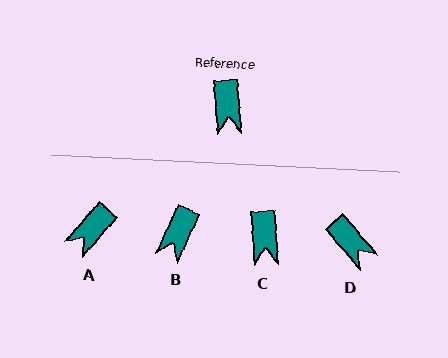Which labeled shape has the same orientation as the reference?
C.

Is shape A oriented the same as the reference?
No, it is off by about 45 degrees.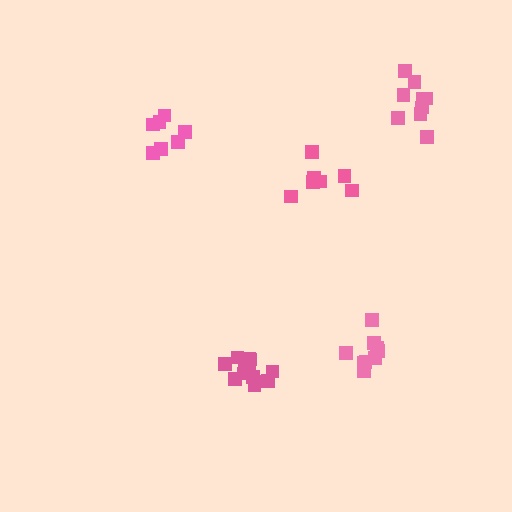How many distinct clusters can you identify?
There are 5 distinct clusters.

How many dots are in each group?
Group 1: 7 dots, Group 2: 9 dots, Group 3: 13 dots, Group 4: 9 dots, Group 5: 7 dots (45 total).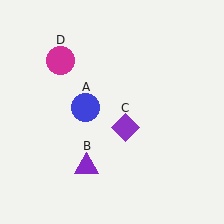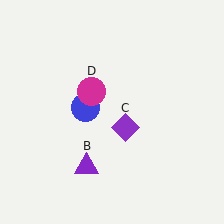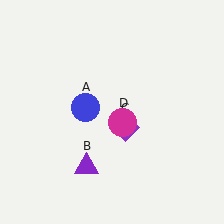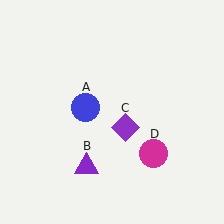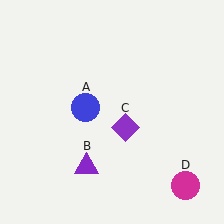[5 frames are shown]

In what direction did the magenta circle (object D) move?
The magenta circle (object D) moved down and to the right.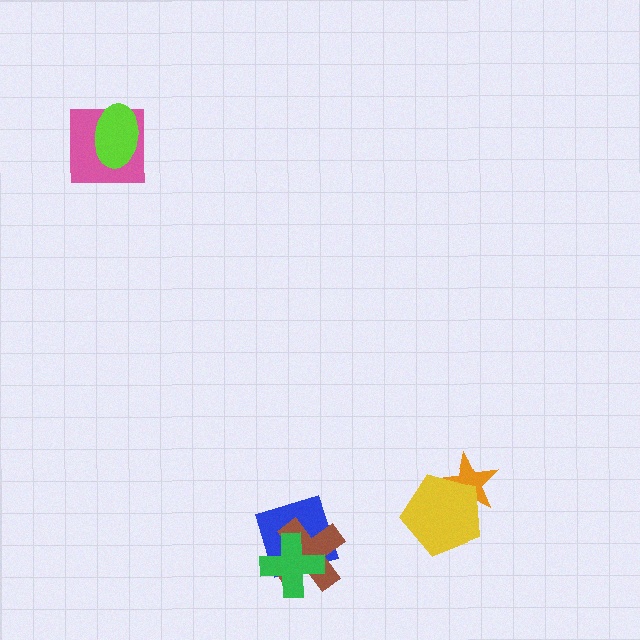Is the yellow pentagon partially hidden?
No, no other shape covers it.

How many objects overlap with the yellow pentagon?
1 object overlaps with the yellow pentagon.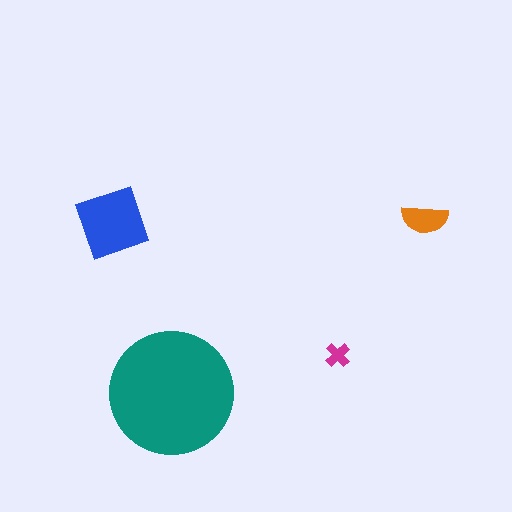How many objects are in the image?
There are 4 objects in the image.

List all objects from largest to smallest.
The teal circle, the blue diamond, the orange semicircle, the magenta cross.